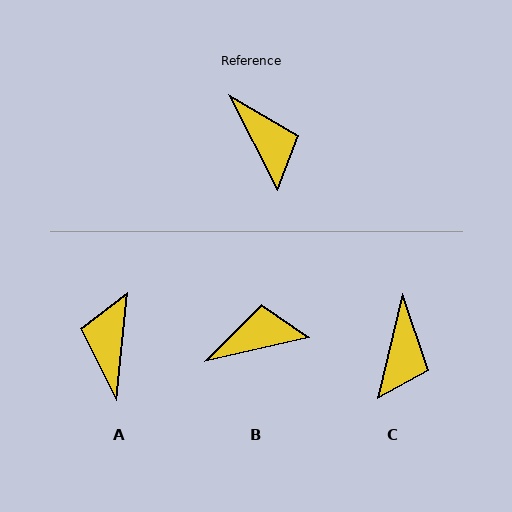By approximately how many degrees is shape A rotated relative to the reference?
Approximately 148 degrees counter-clockwise.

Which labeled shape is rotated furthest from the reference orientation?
A, about 148 degrees away.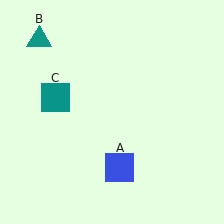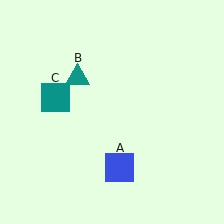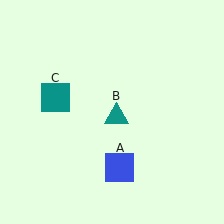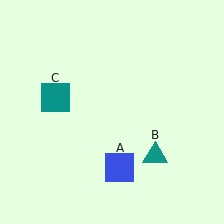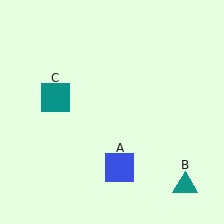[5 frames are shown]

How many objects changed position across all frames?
1 object changed position: teal triangle (object B).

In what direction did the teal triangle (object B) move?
The teal triangle (object B) moved down and to the right.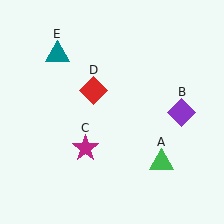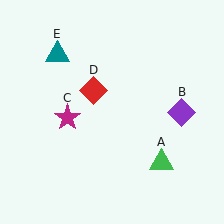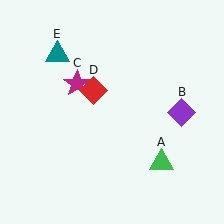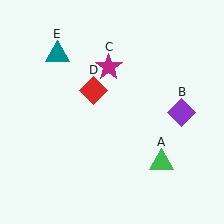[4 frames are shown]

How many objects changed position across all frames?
1 object changed position: magenta star (object C).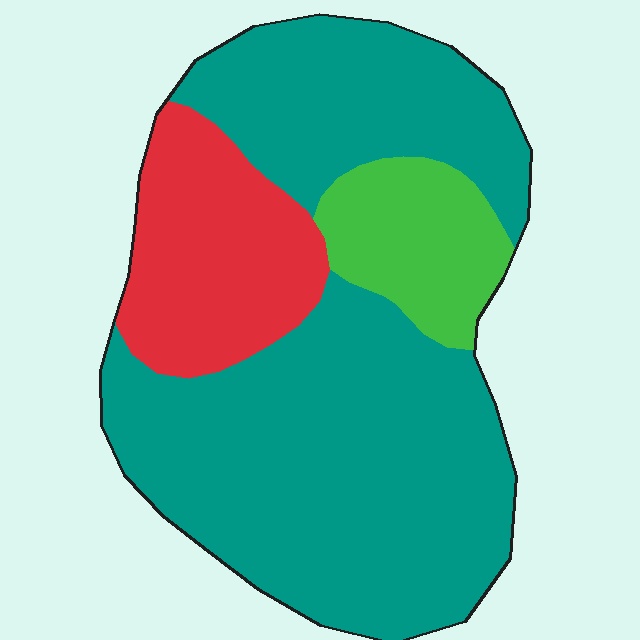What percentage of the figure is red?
Red covers roughly 20% of the figure.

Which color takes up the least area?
Green, at roughly 10%.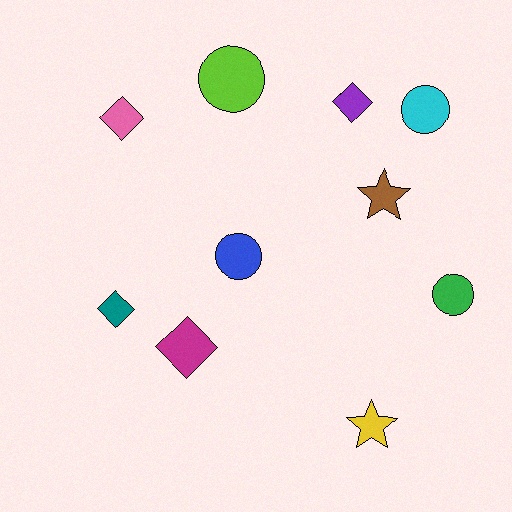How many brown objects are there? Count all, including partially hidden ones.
There is 1 brown object.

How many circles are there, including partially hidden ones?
There are 4 circles.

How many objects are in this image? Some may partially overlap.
There are 10 objects.